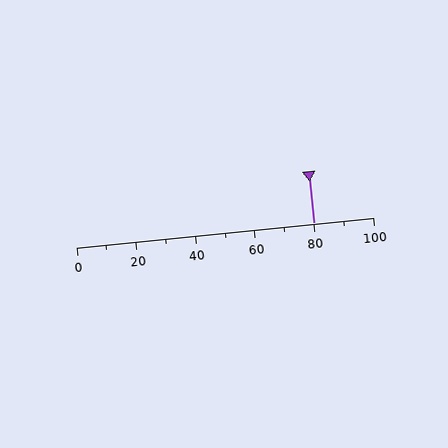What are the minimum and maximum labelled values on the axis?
The axis runs from 0 to 100.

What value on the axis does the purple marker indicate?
The marker indicates approximately 80.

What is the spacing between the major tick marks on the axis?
The major ticks are spaced 20 apart.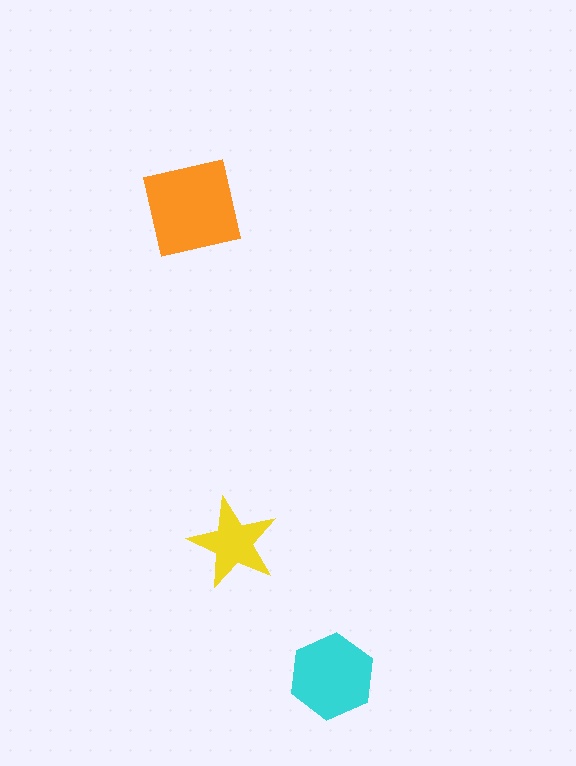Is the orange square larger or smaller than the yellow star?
Larger.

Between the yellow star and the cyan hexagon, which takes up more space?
The cyan hexagon.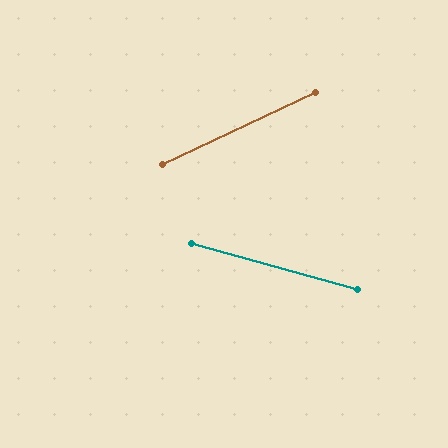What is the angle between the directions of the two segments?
Approximately 41 degrees.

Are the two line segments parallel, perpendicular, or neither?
Neither parallel nor perpendicular — they differ by about 41°.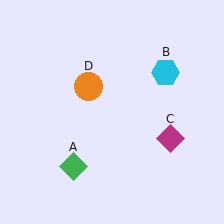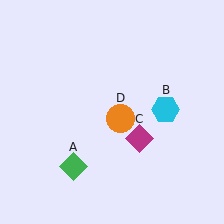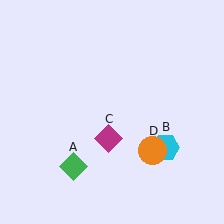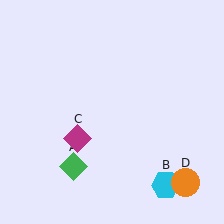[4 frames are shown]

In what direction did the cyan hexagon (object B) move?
The cyan hexagon (object B) moved down.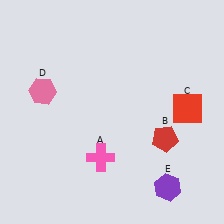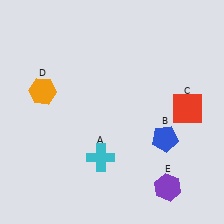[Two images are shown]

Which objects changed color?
A changed from pink to cyan. B changed from red to blue. D changed from pink to orange.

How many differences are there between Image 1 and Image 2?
There are 3 differences between the two images.